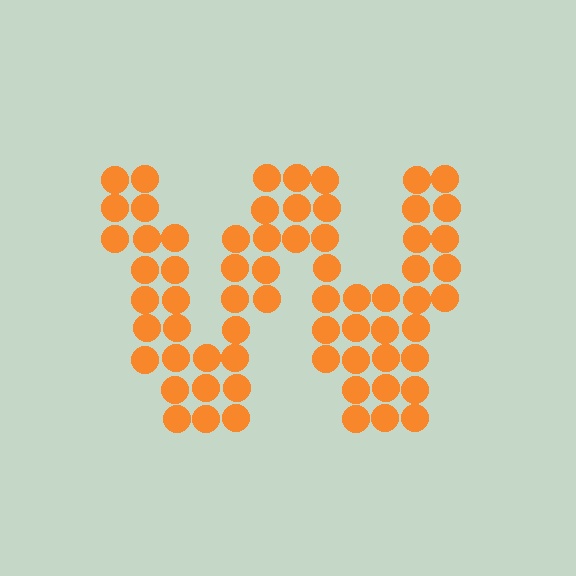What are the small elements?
The small elements are circles.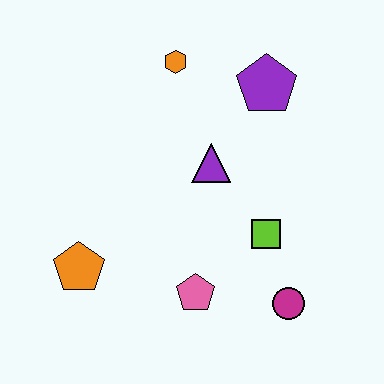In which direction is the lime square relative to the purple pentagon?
The lime square is below the purple pentagon.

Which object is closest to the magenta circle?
The lime square is closest to the magenta circle.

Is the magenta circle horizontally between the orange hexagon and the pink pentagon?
No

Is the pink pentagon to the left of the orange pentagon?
No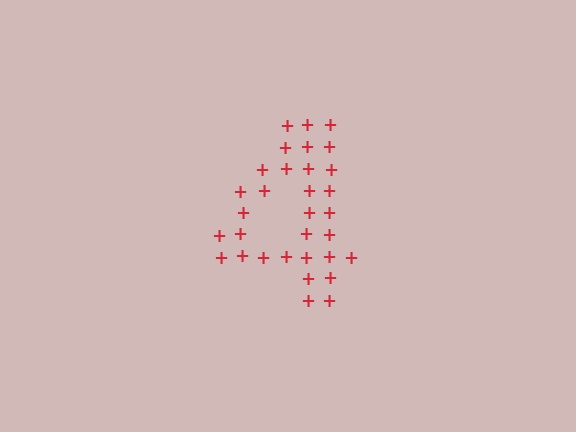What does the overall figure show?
The overall figure shows the digit 4.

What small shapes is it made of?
It is made of small plus signs.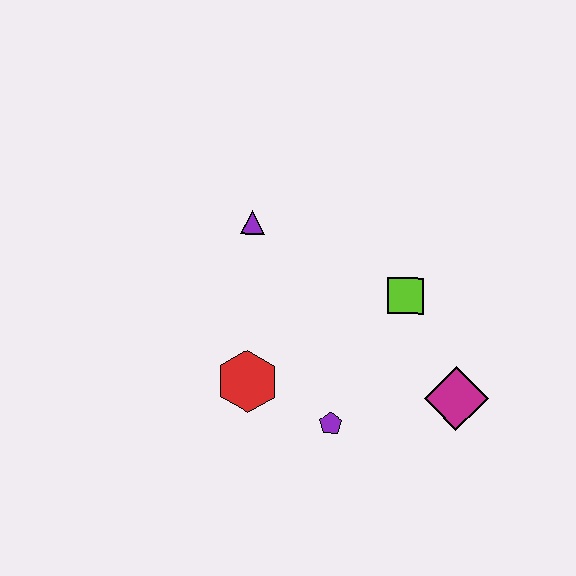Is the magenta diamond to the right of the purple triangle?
Yes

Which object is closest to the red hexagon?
The purple pentagon is closest to the red hexagon.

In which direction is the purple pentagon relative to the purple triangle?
The purple pentagon is below the purple triangle.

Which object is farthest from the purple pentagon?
The purple triangle is farthest from the purple pentagon.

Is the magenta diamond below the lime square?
Yes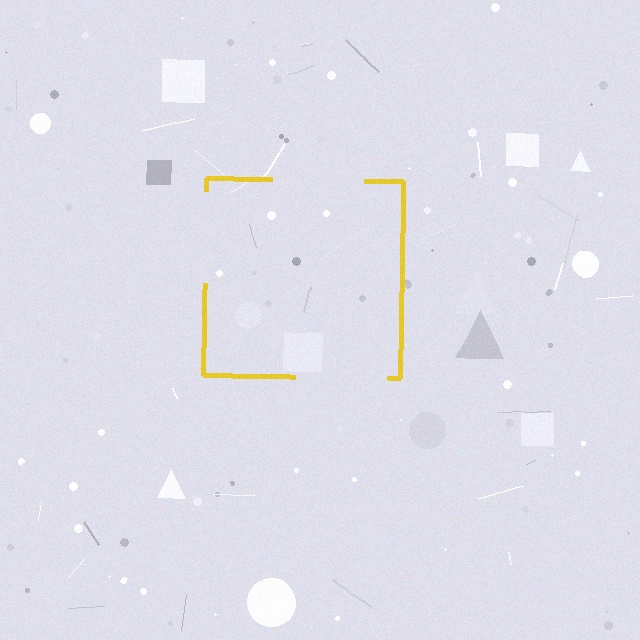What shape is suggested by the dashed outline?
The dashed outline suggests a square.